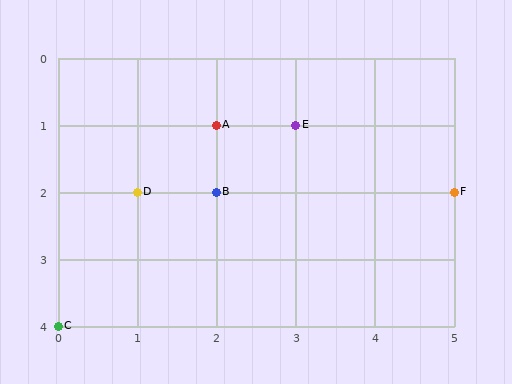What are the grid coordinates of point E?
Point E is at grid coordinates (3, 1).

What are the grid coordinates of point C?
Point C is at grid coordinates (0, 4).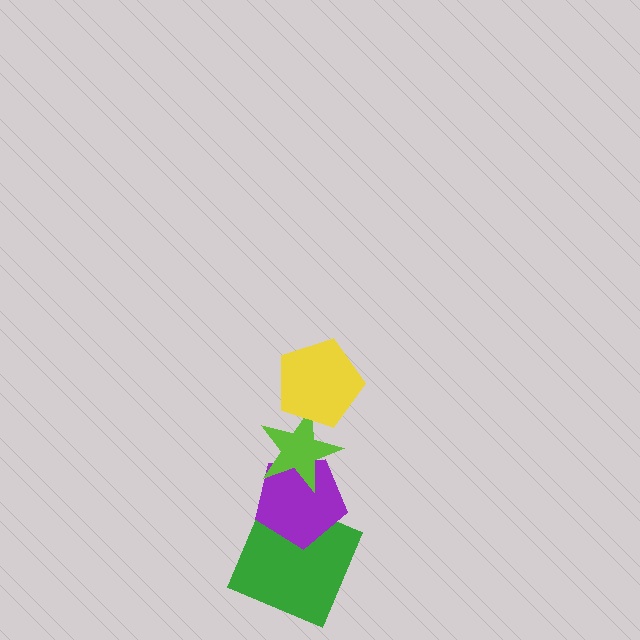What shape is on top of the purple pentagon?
The lime star is on top of the purple pentagon.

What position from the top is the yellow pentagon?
The yellow pentagon is 1st from the top.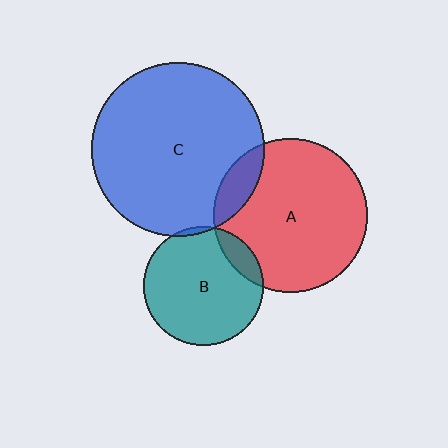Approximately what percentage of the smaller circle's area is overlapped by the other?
Approximately 10%.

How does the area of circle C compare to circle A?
Approximately 1.3 times.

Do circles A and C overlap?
Yes.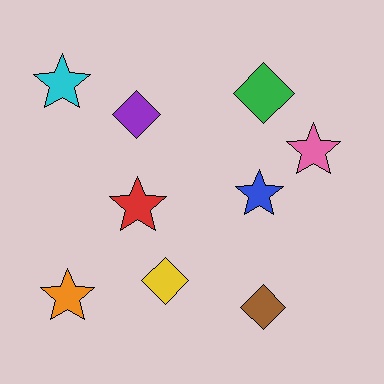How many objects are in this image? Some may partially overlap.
There are 9 objects.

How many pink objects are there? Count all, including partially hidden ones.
There is 1 pink object.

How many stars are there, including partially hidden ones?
There are 5 stars.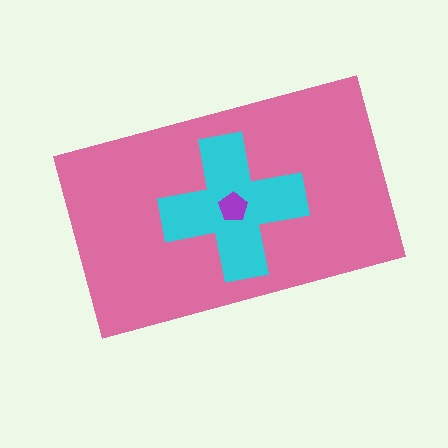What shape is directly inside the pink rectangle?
The cyan cross.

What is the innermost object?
The purple pentagon.